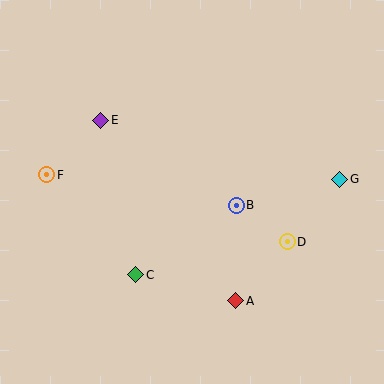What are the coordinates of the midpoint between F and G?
The midpoint between F and G is at (193, 177).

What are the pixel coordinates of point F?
Point F is at (47, 175).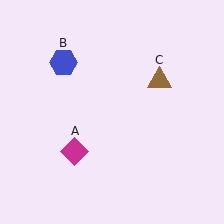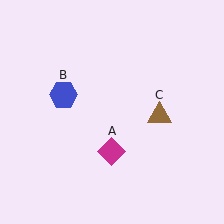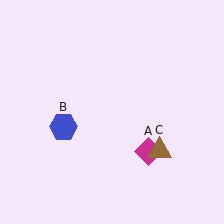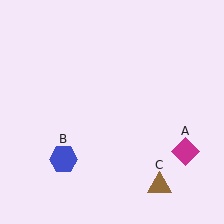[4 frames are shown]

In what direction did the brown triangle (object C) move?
The brown triangle (object C) moved down.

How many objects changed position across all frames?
3 objects changed position: magenta diamond (object A), blue hexagon (object B), brown triangle (object C).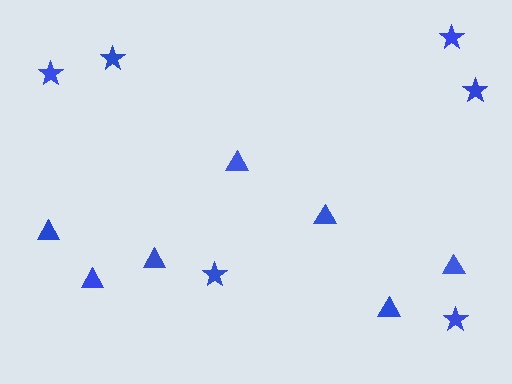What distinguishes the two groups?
There are 2 groups: one group of stars (6) and one group of triangles (7).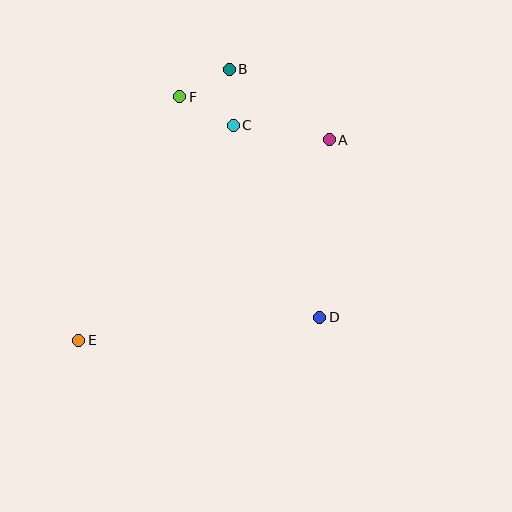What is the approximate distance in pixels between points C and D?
The distance between C and D is approximately 211 pixels.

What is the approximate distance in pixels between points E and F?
The distance between E and F is approximately 264 pixels.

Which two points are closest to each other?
Points B and C are closest to each other.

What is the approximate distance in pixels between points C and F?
The distance between C and F is approximately 61 pixels.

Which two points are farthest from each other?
Points A and E are farthest from each other.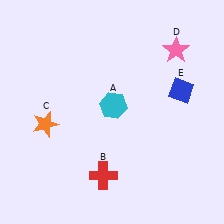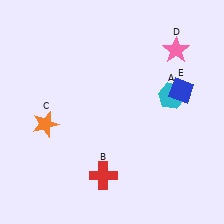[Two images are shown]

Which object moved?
The cyan hexagon (A) moved right.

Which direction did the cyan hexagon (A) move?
The cyan hexagon (A) moved right.